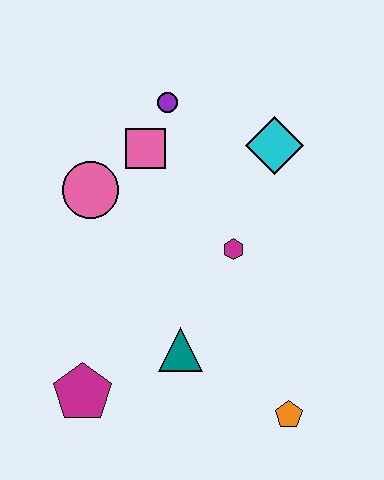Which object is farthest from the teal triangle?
The purple circle is farthest from the teal triangle.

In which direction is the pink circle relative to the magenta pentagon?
The pink circle is above the magenta pentagon.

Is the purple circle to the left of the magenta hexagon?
Yes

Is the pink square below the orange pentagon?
No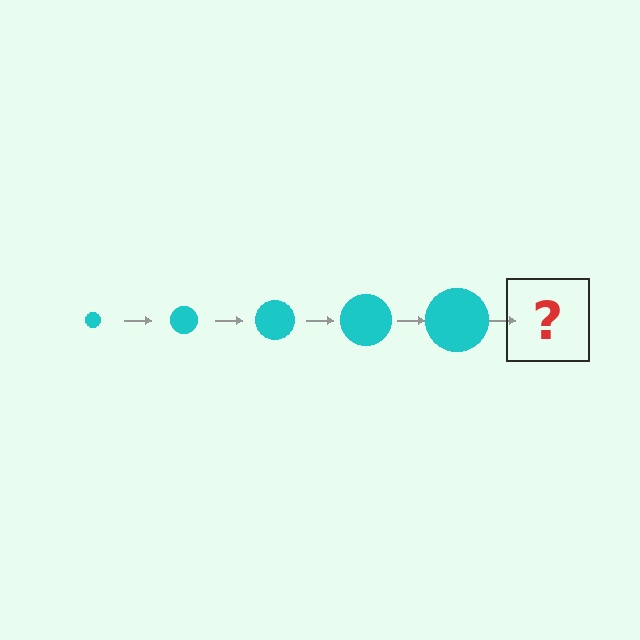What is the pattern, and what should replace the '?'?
The pattern is that the circle gets progressively larger each step. The '?' should be a cyan circle, larger than the previous one.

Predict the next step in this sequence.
The next step is a cyan circle, larger than the previous one.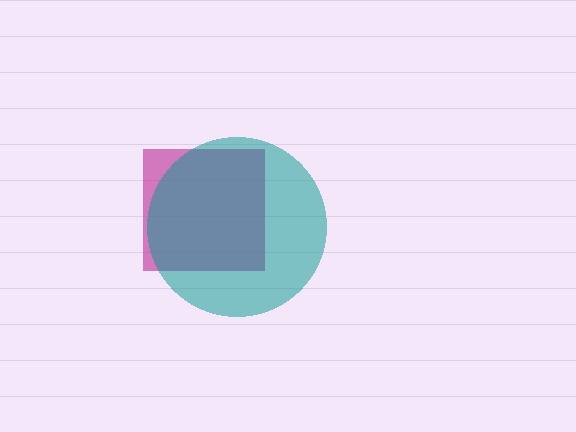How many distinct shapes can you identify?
There are 2 distinct shapes: a magenta square, a teal circle.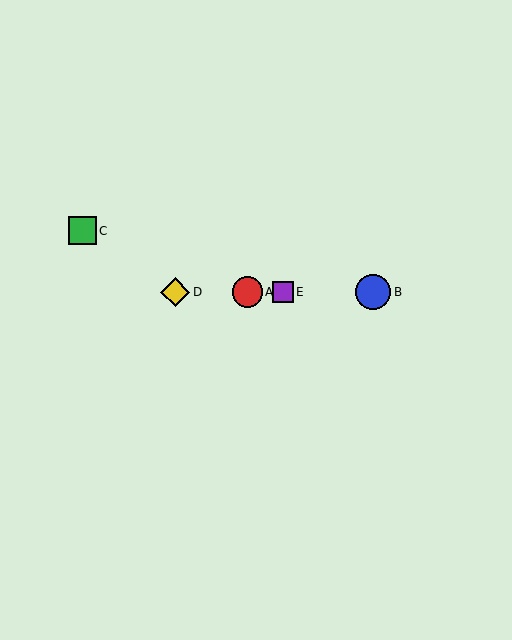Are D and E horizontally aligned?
Yes, both are at y≈292.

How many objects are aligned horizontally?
4 objects (A, B, D, E) are aligned horizontally.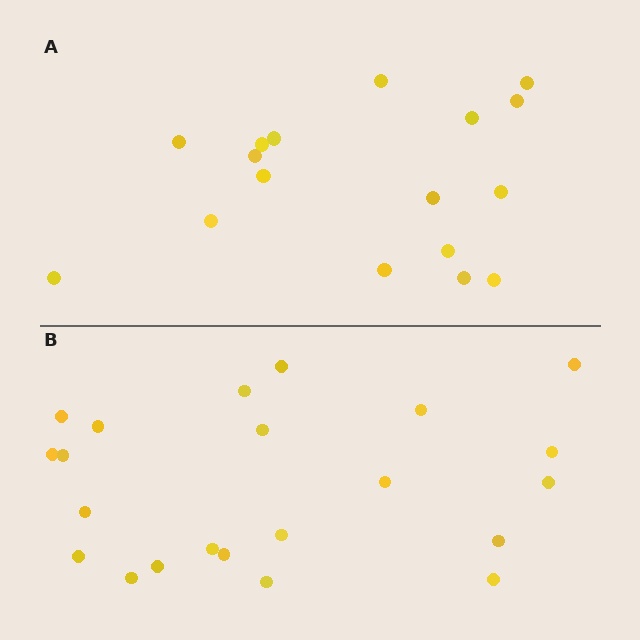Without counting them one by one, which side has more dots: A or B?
Region B (the bottom region) has more dots.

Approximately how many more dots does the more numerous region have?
Region B has about 5 more dots than region A.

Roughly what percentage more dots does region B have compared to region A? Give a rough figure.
About 30% more.